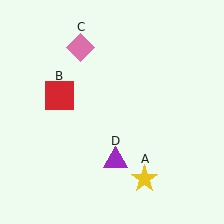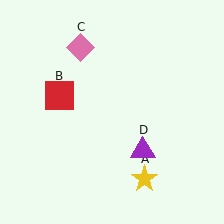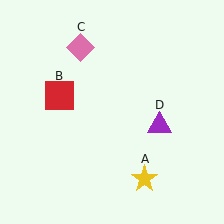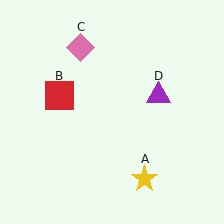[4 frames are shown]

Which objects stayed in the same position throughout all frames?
Yellow star (object A) and red square (object B) and pink diamond (object C) remained stationary.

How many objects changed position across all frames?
1 object changed position: purple triangle (object D).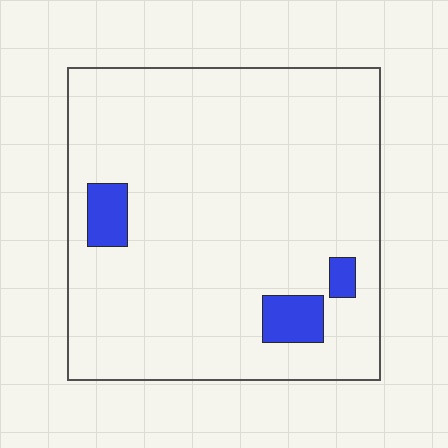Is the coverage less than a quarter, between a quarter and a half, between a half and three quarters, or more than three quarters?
Less than a quarter.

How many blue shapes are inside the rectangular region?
3.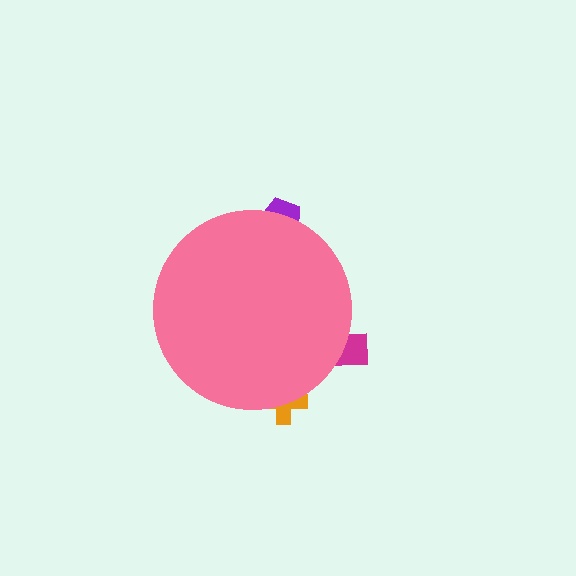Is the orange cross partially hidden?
Yes, the orange cross is partially hidden behind the pink circle.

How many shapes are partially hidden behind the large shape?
3 shapes are partially hidden.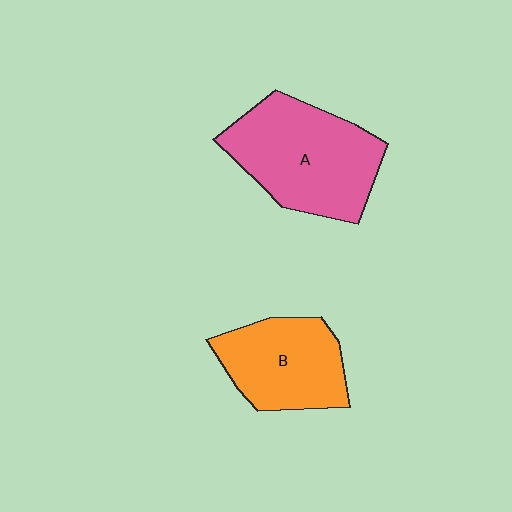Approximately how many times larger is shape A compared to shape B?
Approximately 1.4 times.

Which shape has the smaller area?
Shape B (orange).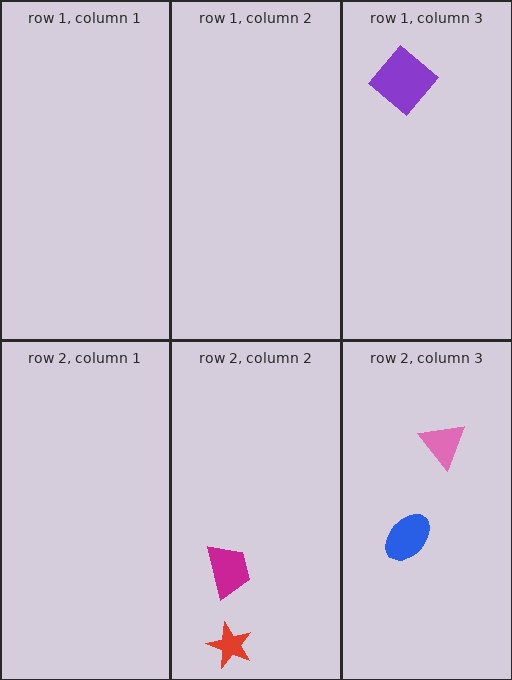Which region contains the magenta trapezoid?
The row 2, column 2 region.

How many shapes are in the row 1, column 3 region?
1.